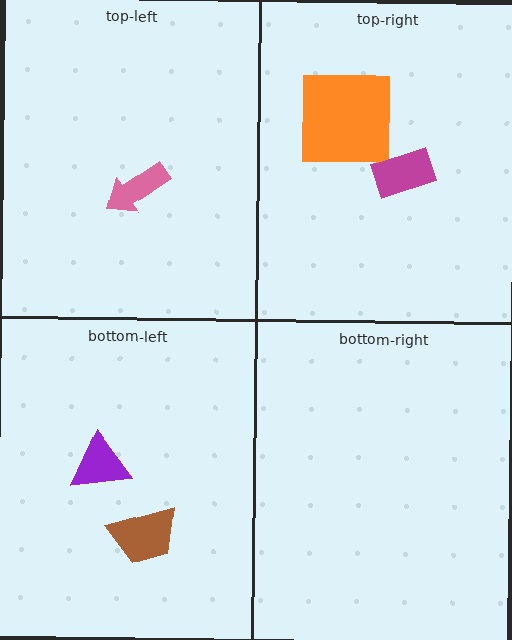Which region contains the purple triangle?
The bottom-left region.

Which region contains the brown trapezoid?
The bottom-left region.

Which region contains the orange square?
The top-right region.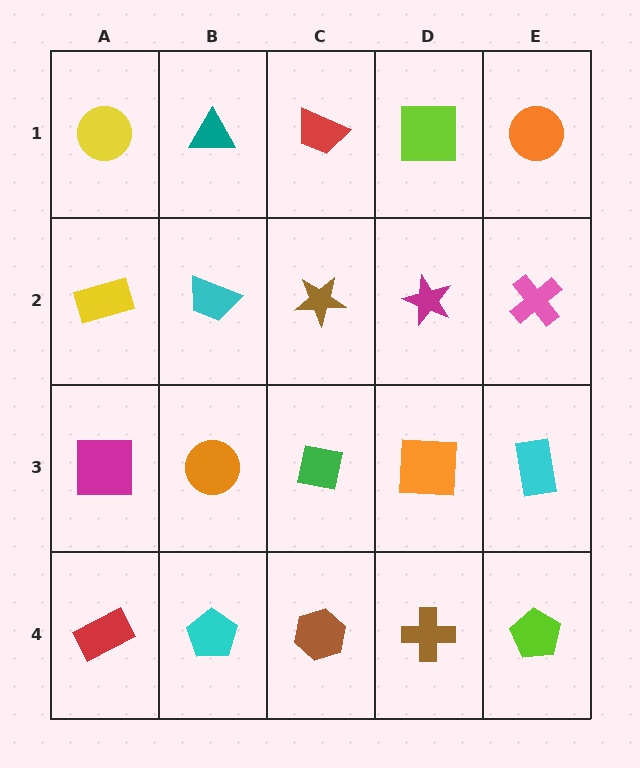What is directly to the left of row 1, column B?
A yellow circle.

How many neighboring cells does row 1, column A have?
2.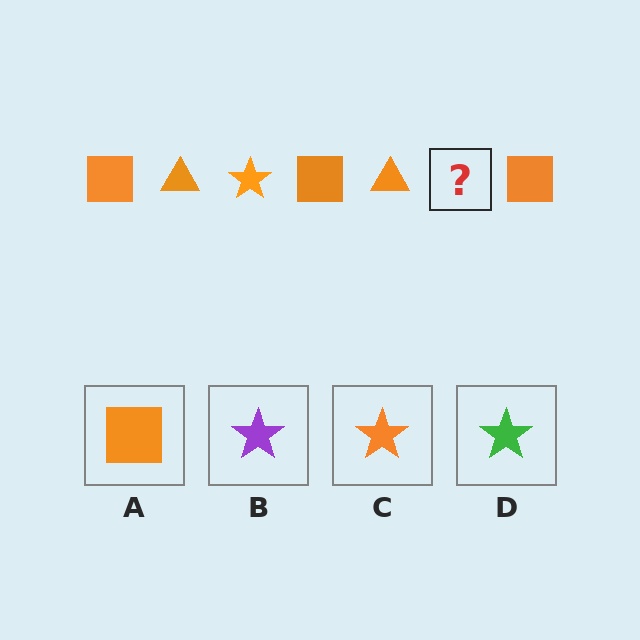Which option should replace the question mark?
Option C.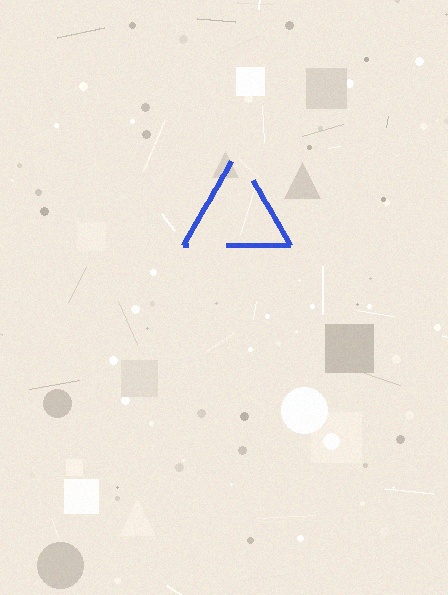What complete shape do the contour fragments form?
The contour fragments form a triangle.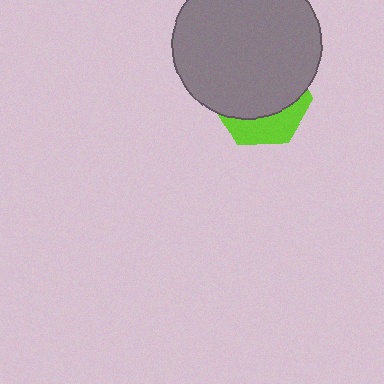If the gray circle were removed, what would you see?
You would see the complete lime hexagon.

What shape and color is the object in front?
The object in front is a gray circle.